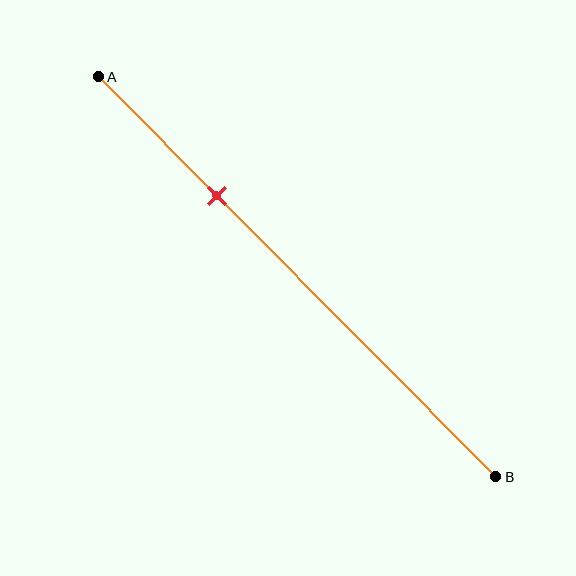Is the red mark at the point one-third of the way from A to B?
No, the mark is at about 30% from A, not at the 33% one-third point.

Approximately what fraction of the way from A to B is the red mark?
The red mark is approximately 30% of the way from A to B.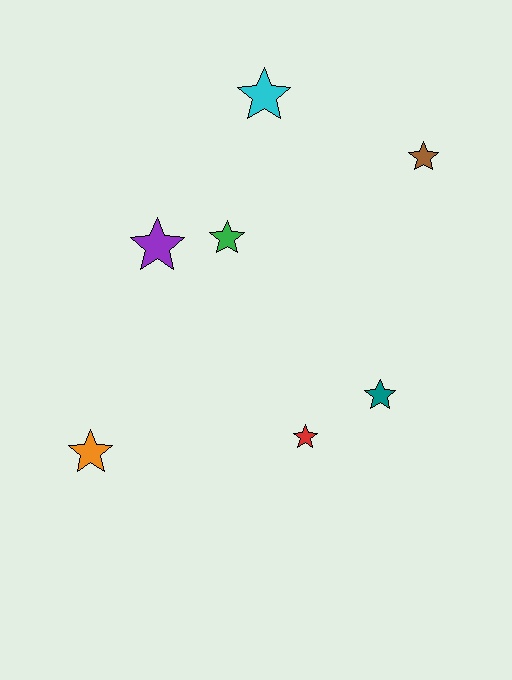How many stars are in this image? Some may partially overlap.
There are 7 stars.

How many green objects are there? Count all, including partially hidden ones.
There is 1 green object.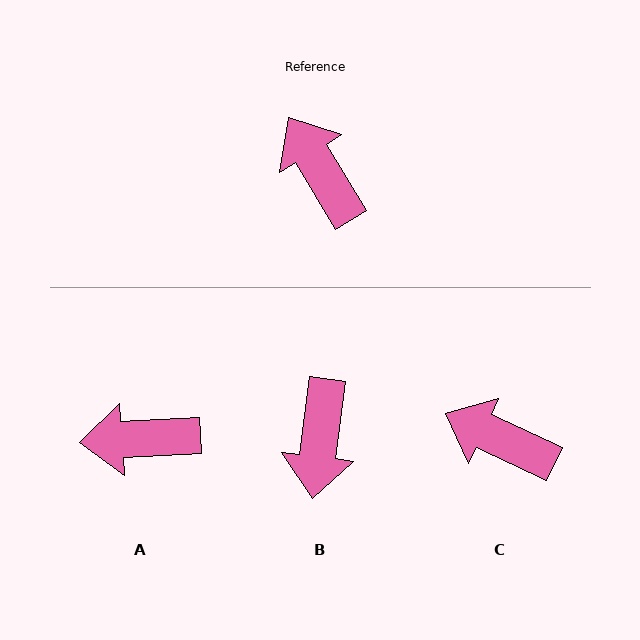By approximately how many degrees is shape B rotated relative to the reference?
Approximately 142 degrees counter-clockwise.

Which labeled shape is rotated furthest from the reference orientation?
B, about 142 degrees away.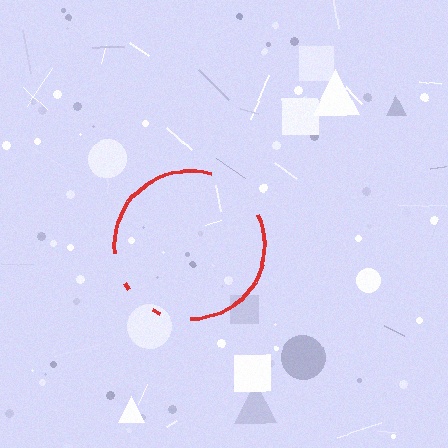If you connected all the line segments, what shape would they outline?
They would outline a circle.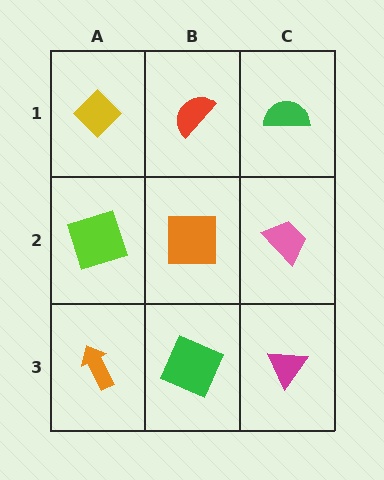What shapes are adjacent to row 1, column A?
A lime square (row 2, column A), a red semicircle (row 1, column B).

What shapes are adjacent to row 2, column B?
A red semicircle (row 1, column B), a green square (row 3, column B), a lime square (row 2, column A), a pink trapezoid (row 2, column C).